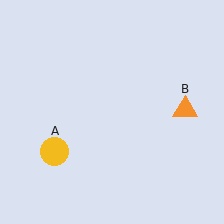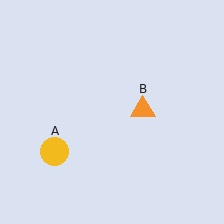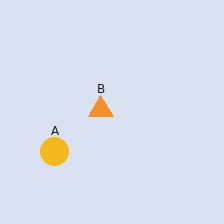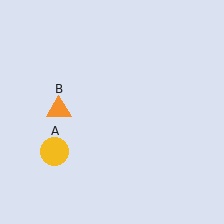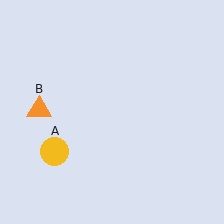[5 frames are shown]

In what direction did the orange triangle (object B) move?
The orange triangle (object B) moved left.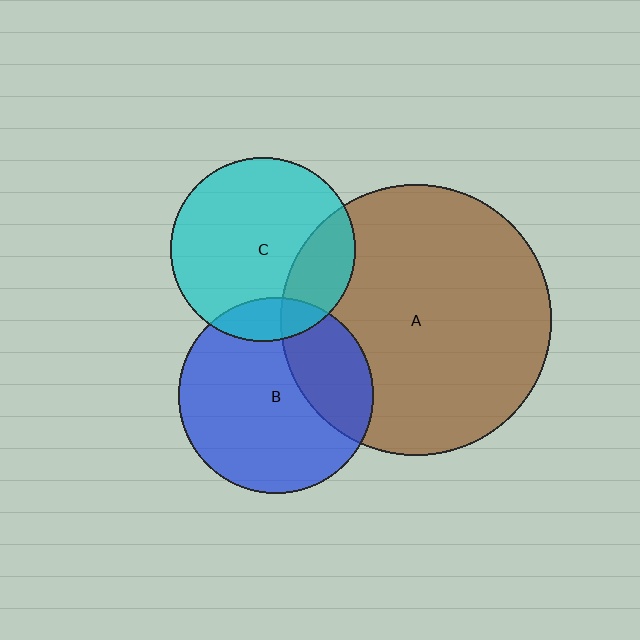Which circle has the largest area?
Circle A (brown).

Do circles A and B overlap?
Yes.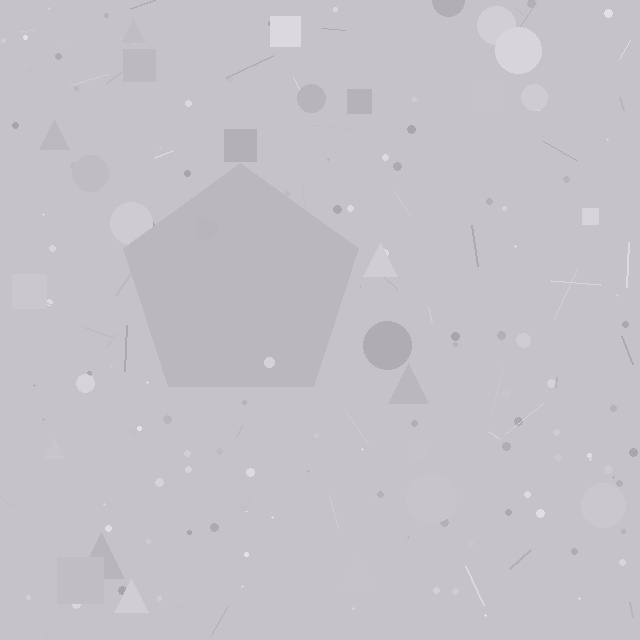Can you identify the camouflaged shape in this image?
The camouflaged shape is a pentagon.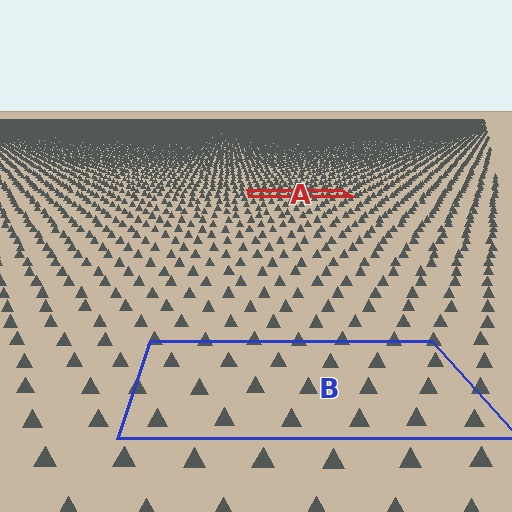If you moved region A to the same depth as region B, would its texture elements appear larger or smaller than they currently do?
They would appear larger. At a closer depth, the same texture elements are projected at a bigger on-screen size.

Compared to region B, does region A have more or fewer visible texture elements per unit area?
Region A has more texture elements per unit area — they are packed more densely because it is farther away.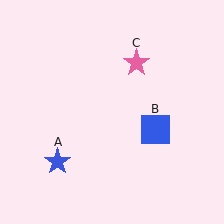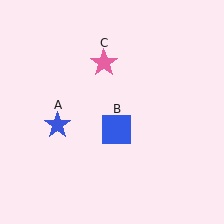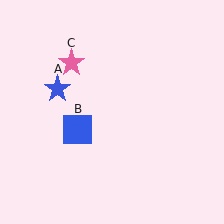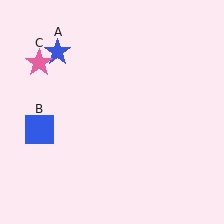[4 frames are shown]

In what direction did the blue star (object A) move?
The blue star (object A) moved up.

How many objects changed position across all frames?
3 objects changed position: blue star (object A), blue square (object B), pink star (object C).